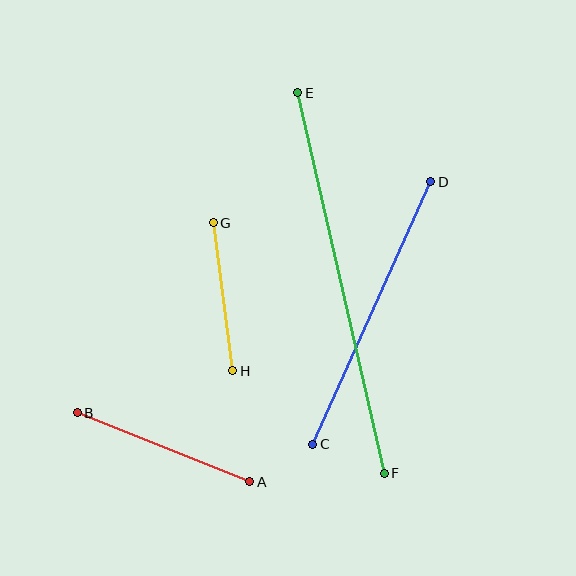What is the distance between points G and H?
The distance is approximately 149 pixels.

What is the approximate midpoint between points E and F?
The midpoint is at approximately (341, 283) pixels.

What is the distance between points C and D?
The distance is approximately 288 pixels.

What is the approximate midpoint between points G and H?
The midpoint is at approximately (223, 297) pixels.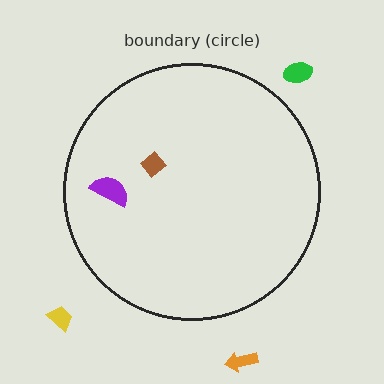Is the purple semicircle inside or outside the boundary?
Inside.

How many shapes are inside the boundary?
2 inside, 3 outside.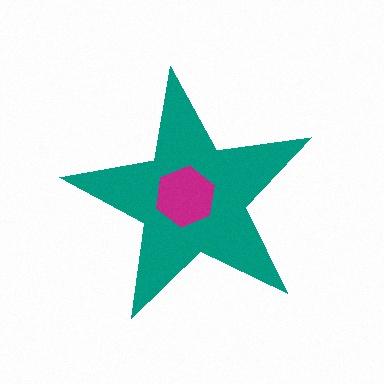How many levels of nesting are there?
2.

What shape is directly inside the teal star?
The magenta hexagon.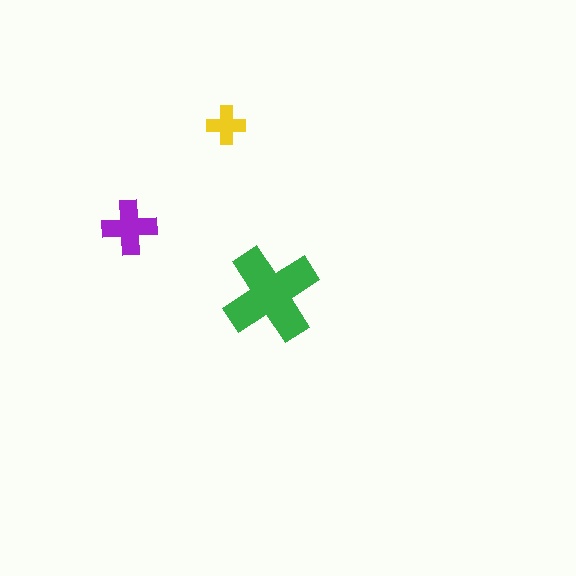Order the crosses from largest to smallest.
the green one, the purple one, the yellow one.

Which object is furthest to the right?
The green cross is rightmost.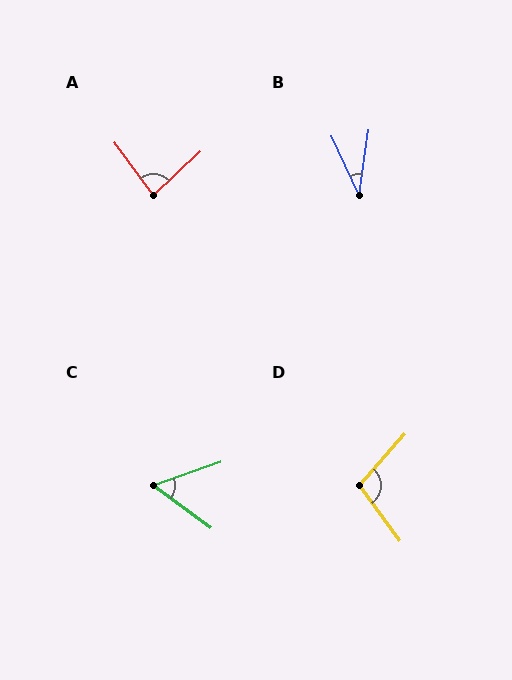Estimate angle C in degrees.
Approximately 56 degrees.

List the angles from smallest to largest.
B (33°), C (56°), A (83°), D (103°).